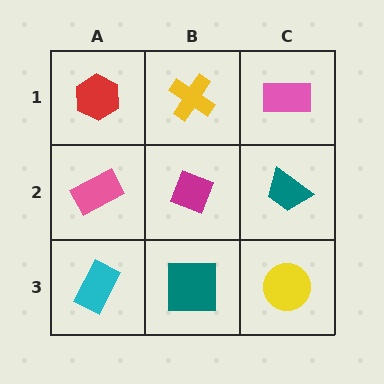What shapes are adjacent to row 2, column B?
A yellow cross (row 1, column B), a teal square (row 3, column B), a pink rectangle (row 2, column A), a teal trapezoid (row 2, column C).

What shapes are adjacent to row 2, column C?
A pink rectangle (row 1, column C), a yellow circle (row 3, column C), a magenta diamond (row 2, column B).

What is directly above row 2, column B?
A yellow cross.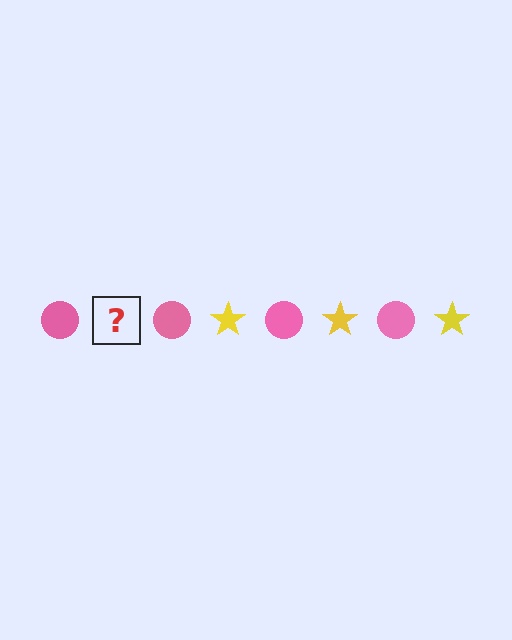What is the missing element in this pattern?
The missing element is a yellow star.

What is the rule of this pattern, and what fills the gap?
The rule is that the pattern alternates between pink circle and yellow star. The gap should be filled with a yellow star.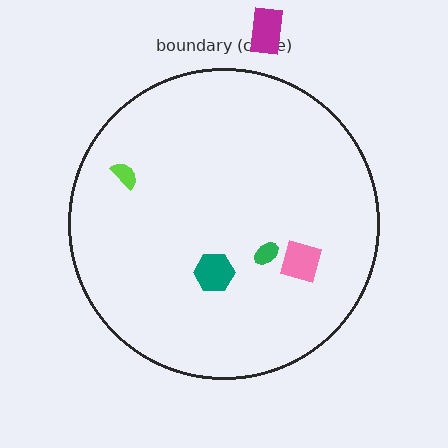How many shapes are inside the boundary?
4 inside, 1 outside.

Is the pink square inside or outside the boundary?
Inside.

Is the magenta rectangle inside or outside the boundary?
Outside.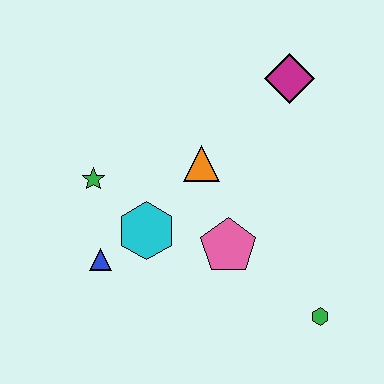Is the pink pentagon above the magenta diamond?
No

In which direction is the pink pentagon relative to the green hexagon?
The pink pentagon is to the left of the green hexagon.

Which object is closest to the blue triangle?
The cyan hexagon is closest to the blue triangle.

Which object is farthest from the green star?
The green hexagon is farthest from the green star.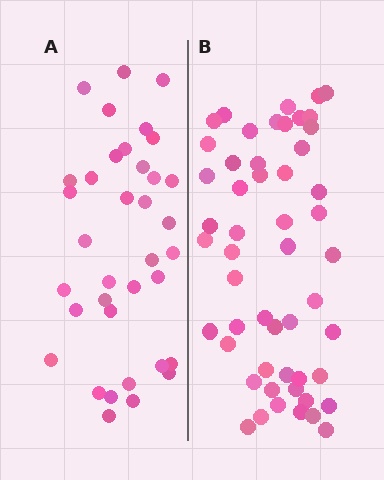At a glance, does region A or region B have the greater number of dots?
Region B (the right region) has more dots.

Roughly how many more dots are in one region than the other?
Region B has approximately 15 more dots than region A.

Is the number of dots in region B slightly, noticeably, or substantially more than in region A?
Region B has noticeably more, but not dramatically so. The ratio is roughly 1.4 to 1.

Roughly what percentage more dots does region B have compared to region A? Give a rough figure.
About 45% more.